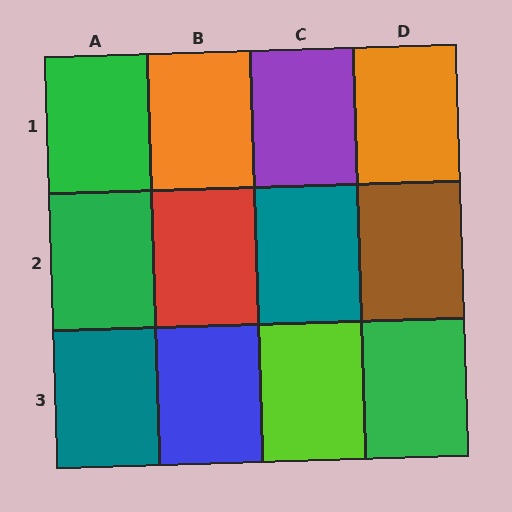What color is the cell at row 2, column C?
Teal.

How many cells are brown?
1 cell is brown.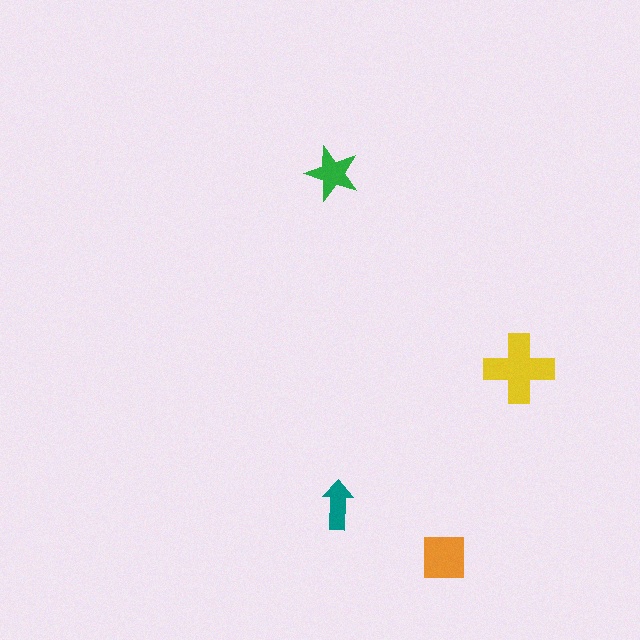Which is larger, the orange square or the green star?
The orange square.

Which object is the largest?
The yellow cross.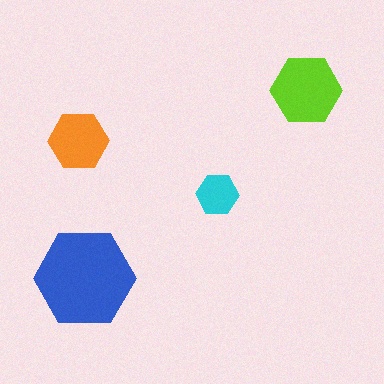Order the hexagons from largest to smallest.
the blue one, the lime one, the orange one, the cyan one.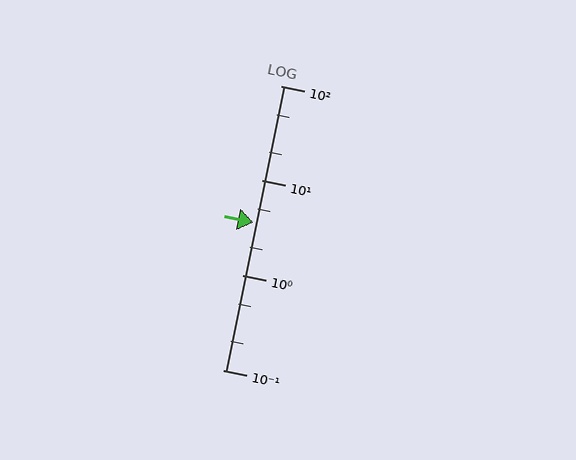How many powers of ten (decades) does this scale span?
The scale spans 3 decades, from 0.1 to 100.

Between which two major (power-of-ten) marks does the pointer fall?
The pointer is between 1 and 10.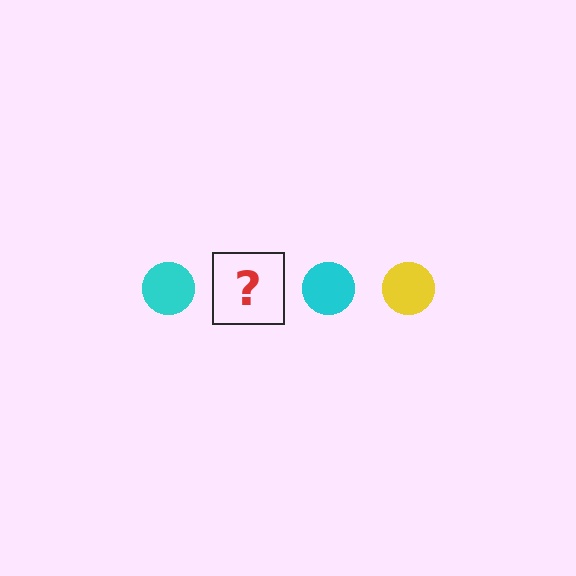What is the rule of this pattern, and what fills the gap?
The rule is that the pattern cycles through cyan, yellow circles. The gap should be filled with a yellow circle.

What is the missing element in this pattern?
The missing element is a yellow circle.